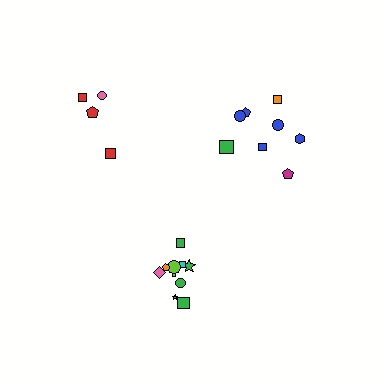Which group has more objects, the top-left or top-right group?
The top-right group.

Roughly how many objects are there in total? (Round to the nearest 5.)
Roughly 20 objects in total.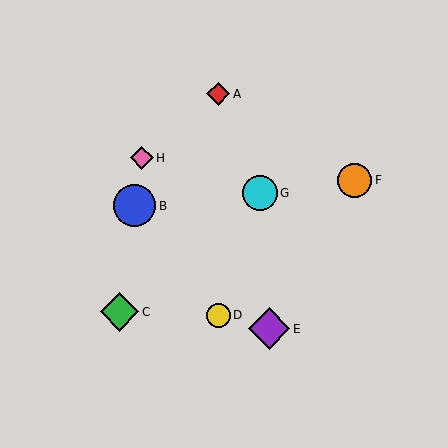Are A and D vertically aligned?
Yes, both are at x≈218.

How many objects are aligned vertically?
2 objects (A, D) are aligned vertically.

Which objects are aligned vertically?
Objects A, D are aligned vertically.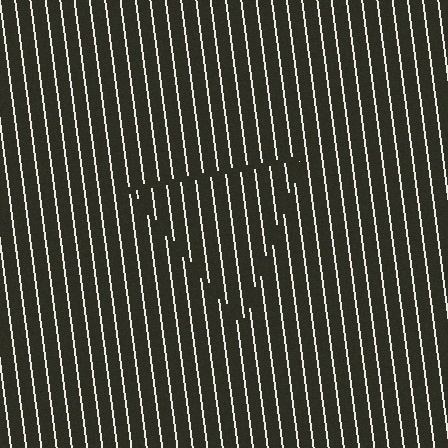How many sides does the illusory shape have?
3 sides — the line-ends trace a triangle.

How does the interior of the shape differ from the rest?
The interior of the shape contains the same grating, shifted by half a period — the contour is defined by the phase discontinuity where line-ends from the inner and outer gratings abut.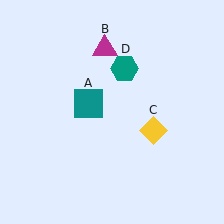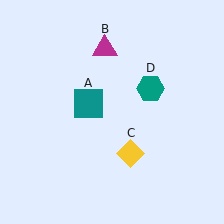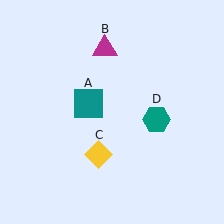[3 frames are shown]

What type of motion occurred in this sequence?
The yellow diamond (object C), teal hexagon (object D) rotated clockwise around the center of the scene.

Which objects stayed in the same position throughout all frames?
Teal square (object A) and magenta triangle (object B) remained stationary.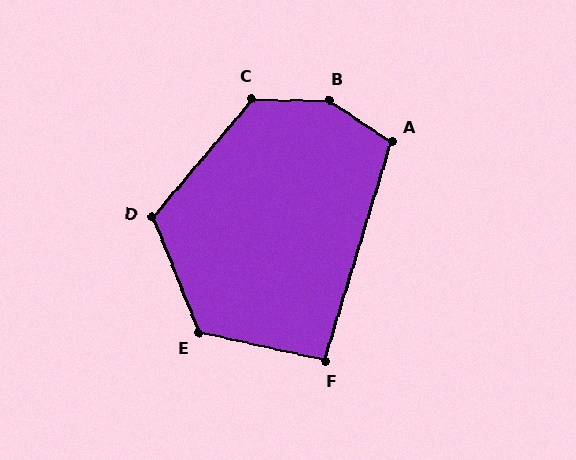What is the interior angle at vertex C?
Approximately 129 degrees (obtuse).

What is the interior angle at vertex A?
Approximately 107 degrees (obtuse).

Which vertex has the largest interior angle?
B, at approximately 147 degrees.